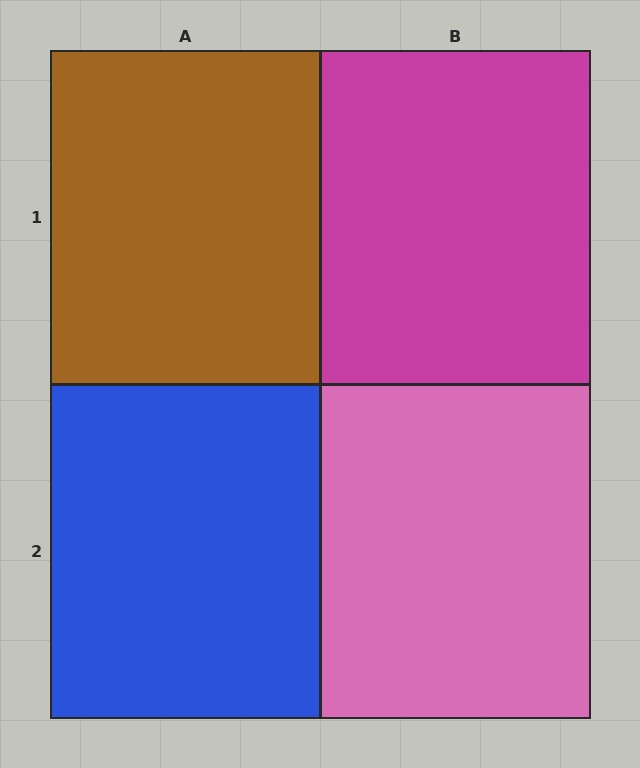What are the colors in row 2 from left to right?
Blue, pink.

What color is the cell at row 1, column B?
Magenta.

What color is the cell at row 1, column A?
Brown.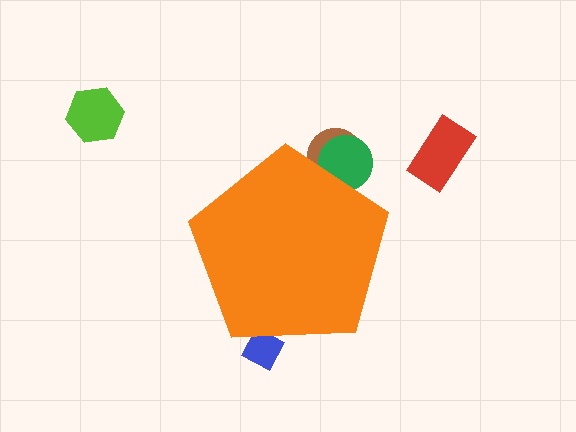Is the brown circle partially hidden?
Yes, the brown circle is partially hidden behind the orange pentagon.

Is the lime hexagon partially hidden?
No, the lime hexagon is fully visible.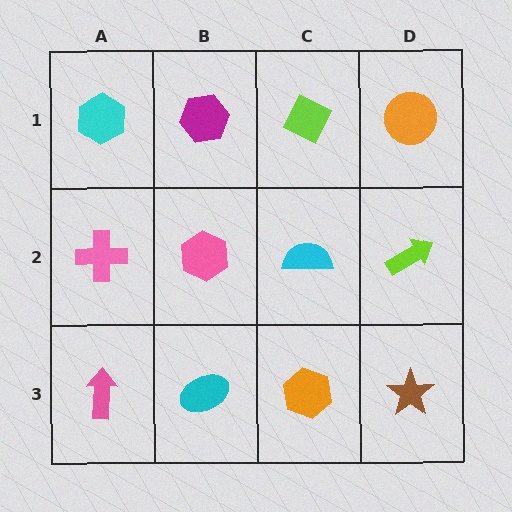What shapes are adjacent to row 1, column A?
A pink cross (row 2, column A), a magenta hexagon (row 1, column B).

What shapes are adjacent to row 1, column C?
A cyan semicircle (row 2, column C), a magenta hexagon (row 1, column B), an orange circle (row 1, column D).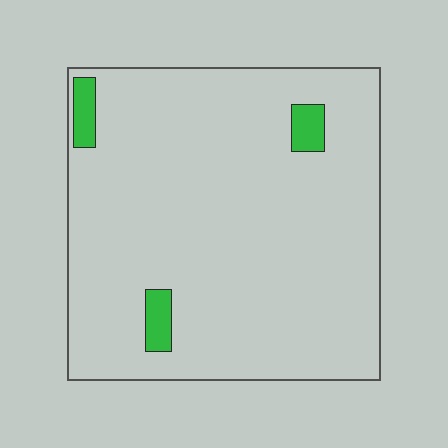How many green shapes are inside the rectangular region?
3.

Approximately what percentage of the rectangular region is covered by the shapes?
Approximately 5%.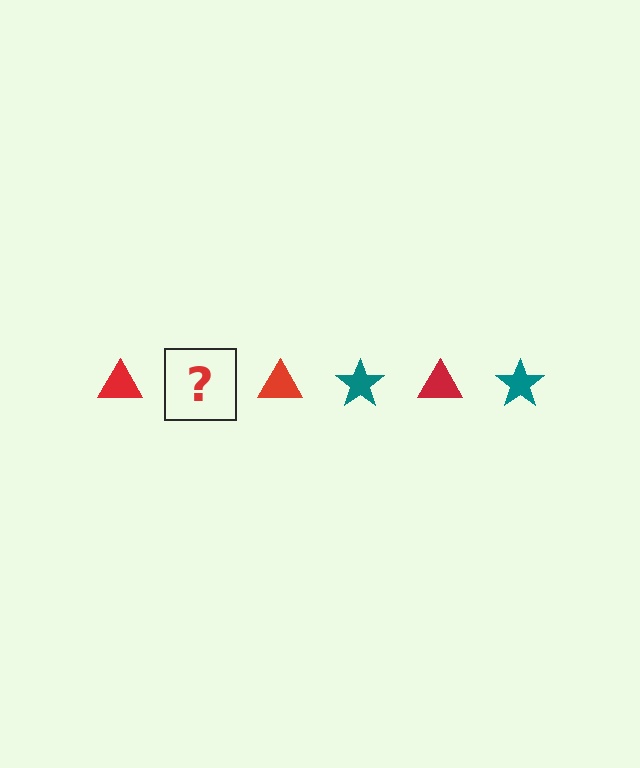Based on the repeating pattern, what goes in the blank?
The blank should be a teal star.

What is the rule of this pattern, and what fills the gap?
The rule is that the pattern alternates between red triangle and teal star. The gap should be filled with a teal star.